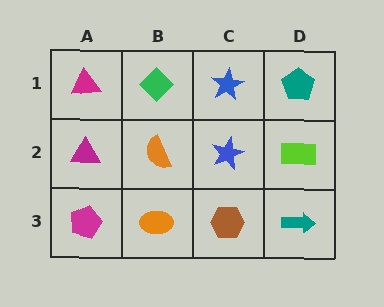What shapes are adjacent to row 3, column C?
A blue star (row 2, column C), an orange ellipse (row 3, column B), a teal arrow (row 3, column D).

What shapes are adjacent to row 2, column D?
A teal pentagon (row 1, column D), a teal arrow (row 3, column D), a blue star (row 2, column C).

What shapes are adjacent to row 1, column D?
A lime rectangle (row 2, column D), a blue star (row 1, column C).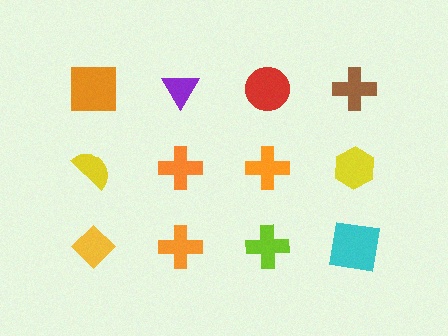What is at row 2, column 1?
A yellow semicircle.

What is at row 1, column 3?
A red circle.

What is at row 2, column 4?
A yellow hexagon.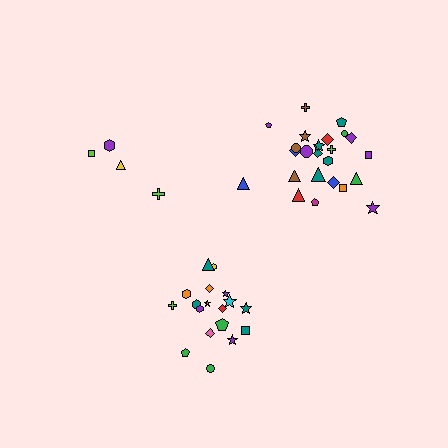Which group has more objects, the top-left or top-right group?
The top-right group.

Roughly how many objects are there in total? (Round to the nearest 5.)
Roughly 45 objects in total.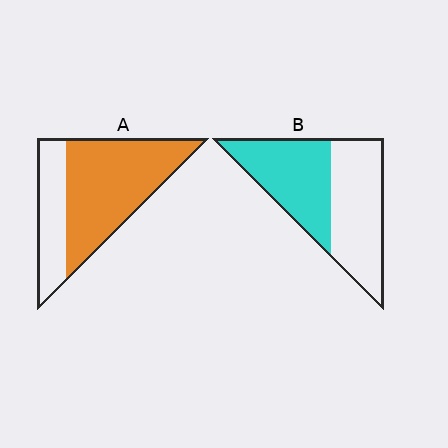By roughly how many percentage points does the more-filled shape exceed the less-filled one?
By roughly 20 percentage points (A over B).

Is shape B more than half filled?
Roughly half.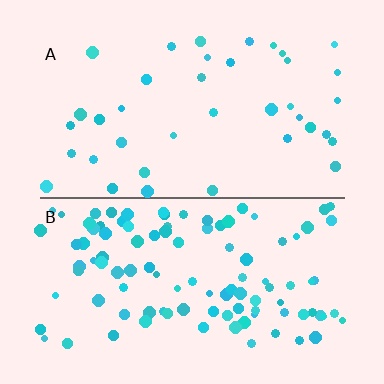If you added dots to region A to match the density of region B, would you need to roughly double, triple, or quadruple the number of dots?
Approximately triple.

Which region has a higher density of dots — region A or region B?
B (the bottom).